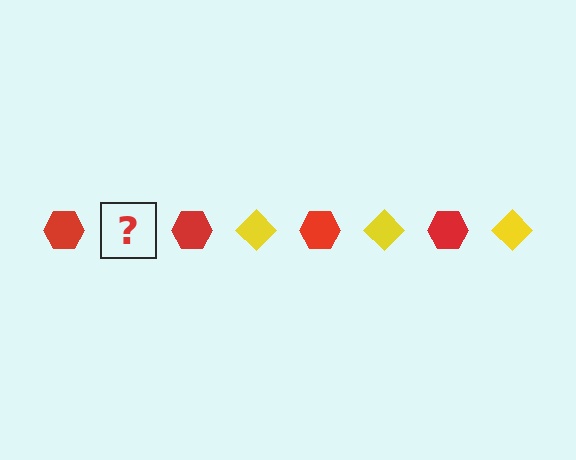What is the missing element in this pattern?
The missing element is a yellow diamond.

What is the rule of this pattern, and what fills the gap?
The rule is that the pattern alternates between red hexagon and yellow diamond. The gap should be filled with a yellow diamond.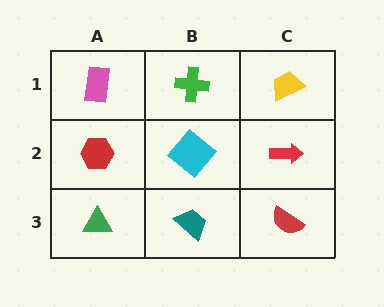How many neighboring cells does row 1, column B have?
3.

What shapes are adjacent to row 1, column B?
A cyan diamond (row 2, column B), a pink rectangle (row 1, column A), a yellow trapezoid (row 1, column C).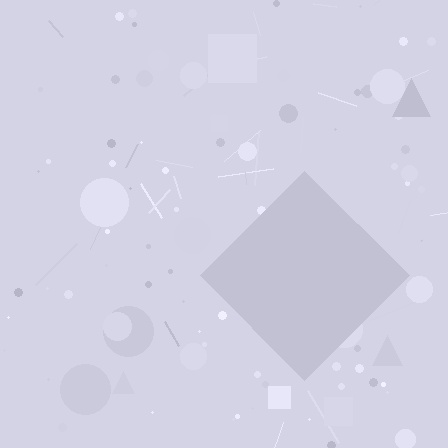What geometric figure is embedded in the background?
A diamond is embedded in the background.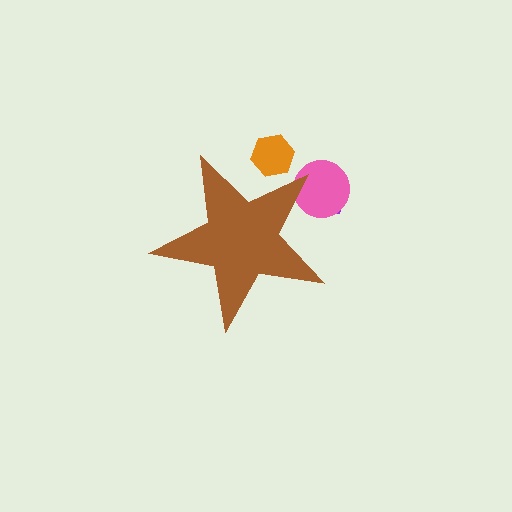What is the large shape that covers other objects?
A brown star.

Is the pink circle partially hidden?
Yes, the pink circle is partially hidden behind the brown star.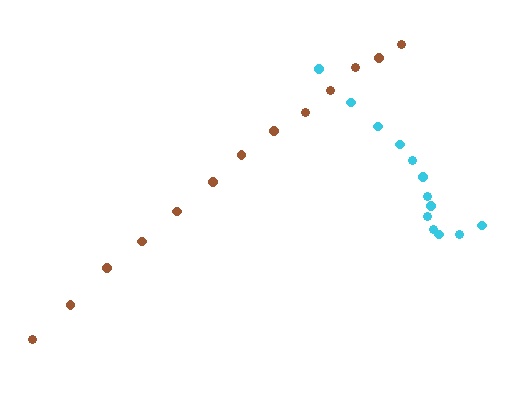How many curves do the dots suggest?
There are 2 distinct paths.